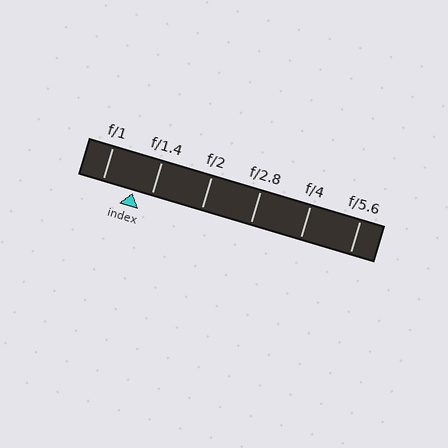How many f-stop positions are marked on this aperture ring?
There are 6 f-stop positions marked.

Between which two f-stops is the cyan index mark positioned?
The index mark is between f/1 and f/1.4.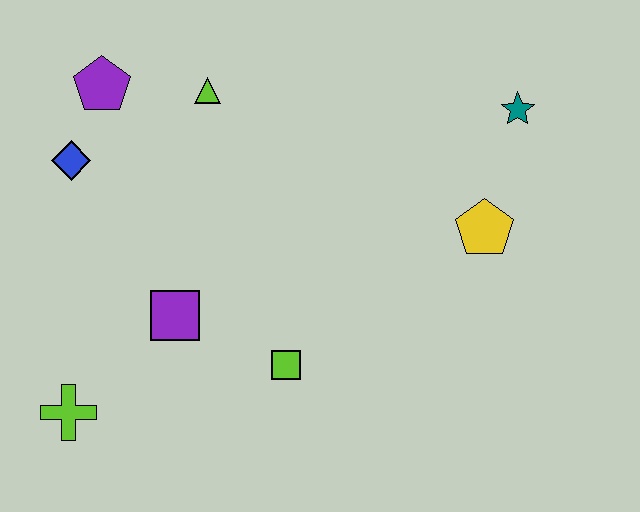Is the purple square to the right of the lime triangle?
No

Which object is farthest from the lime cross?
The teal star is farthest from the lime cross.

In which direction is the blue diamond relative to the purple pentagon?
The blue diamond is below the purple pentagon.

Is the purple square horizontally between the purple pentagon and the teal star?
Yes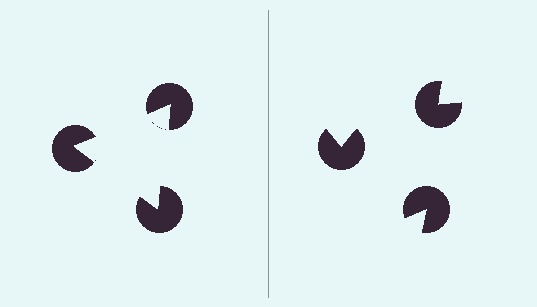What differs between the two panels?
The pac-man discs are positioned identically on both sides; only the wedge orientations differ. On the left they align to a triangle; on the right they are misaligned.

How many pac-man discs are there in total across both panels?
6 — 3 on each side.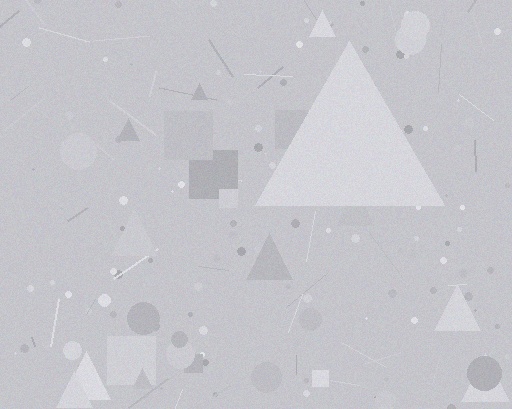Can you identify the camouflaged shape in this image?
The camouflaged shape is a triangle.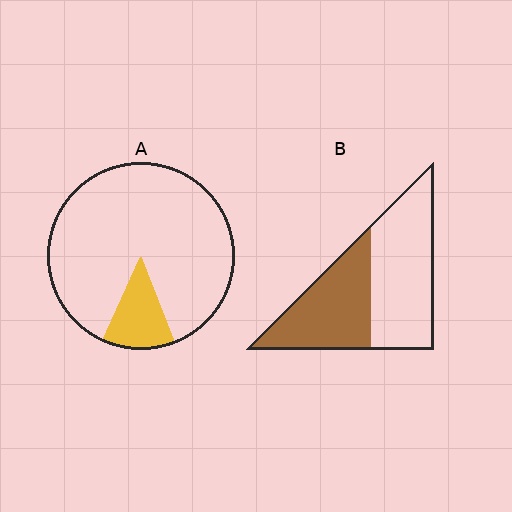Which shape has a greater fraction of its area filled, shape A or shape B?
Shape B.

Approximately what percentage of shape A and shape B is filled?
A is approximately 15% and B is approximately 45%.